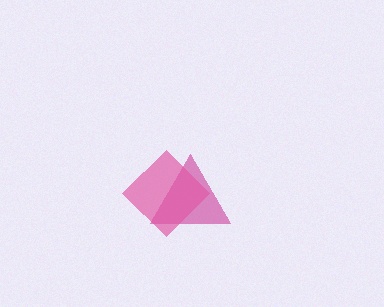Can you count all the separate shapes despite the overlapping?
Yes, there are 2 separate shapes.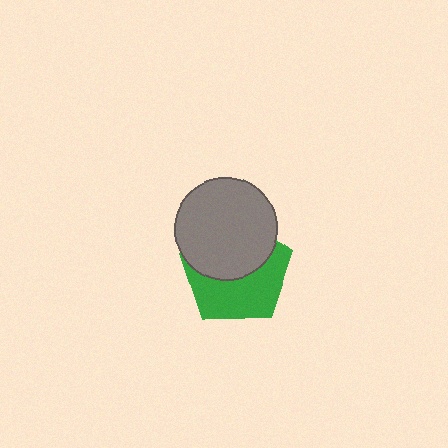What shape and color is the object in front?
The object in front is a gray circle.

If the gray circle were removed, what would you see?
You would see the complete green pentagon.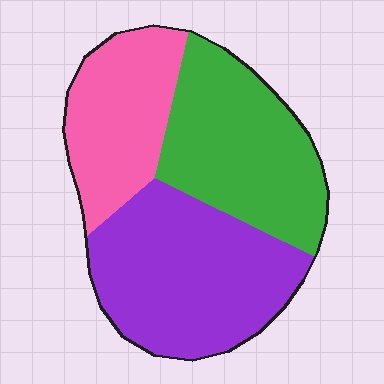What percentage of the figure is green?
Green covers 34% of the figure.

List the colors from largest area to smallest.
From largest to smallest: purple, green, pink.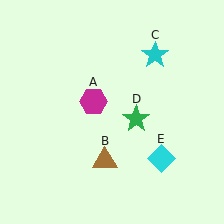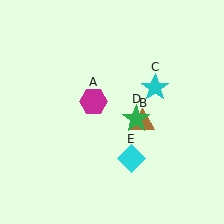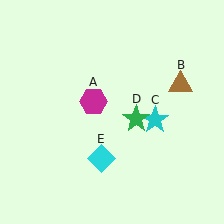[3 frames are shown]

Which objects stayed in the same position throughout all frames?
Magenta hexagon (object A) and green star (object D) remained stationary.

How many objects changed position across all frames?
3 objects changed position: brown triangle (object B), cyan star (object C), cyan diamond (object E).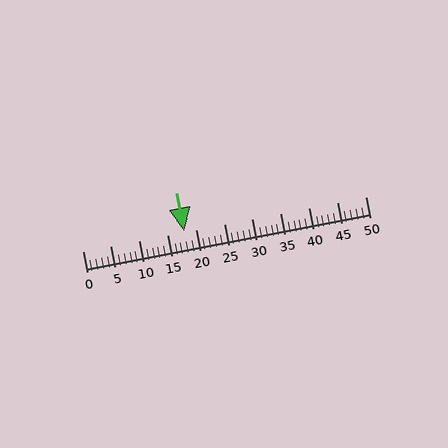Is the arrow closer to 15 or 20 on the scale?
The arrow is closer to 20.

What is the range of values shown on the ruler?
The ruler shows values from 0 to 50.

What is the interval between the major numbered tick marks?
The major tick marks are spaced 5 units apart.